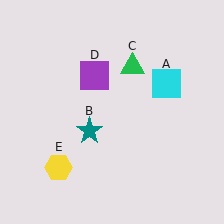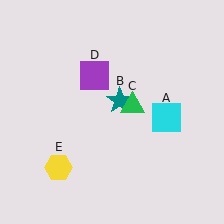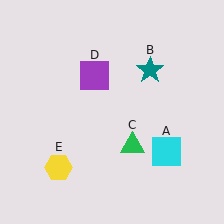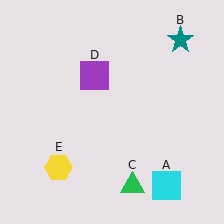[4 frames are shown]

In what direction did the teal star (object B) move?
The teal star (object B) moved up and to the right.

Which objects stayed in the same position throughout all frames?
Purple square (object D) and yellow hexagon (object E) remained stationary.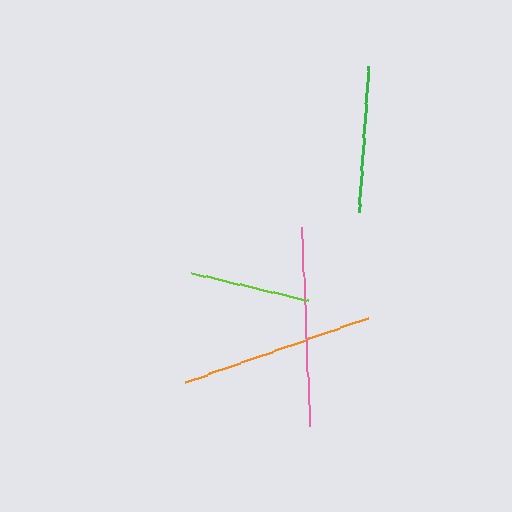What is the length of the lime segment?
The lime segment is approximately 120 pixels long.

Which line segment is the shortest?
The lime line is the shortest at approximately 120 pixels.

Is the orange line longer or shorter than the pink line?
The pink line is longer than the orange line.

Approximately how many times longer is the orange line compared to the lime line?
The orange line is approximately 1.6 times the length of the lime line.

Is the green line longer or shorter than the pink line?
The pink line is longer than the green line.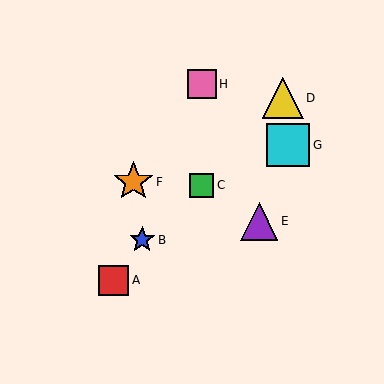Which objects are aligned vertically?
Objects C, H are aligned vertically.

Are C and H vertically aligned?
Yes, both are at x≈202.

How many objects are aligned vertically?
2 objects (C, H) are aligned vertically.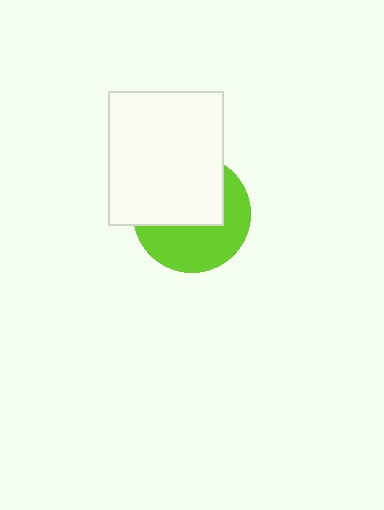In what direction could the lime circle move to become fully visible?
The lime circle could move down. That would shift it out from behind the white rectangle entirely.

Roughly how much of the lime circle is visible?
About half of it is visible (roughly 49%).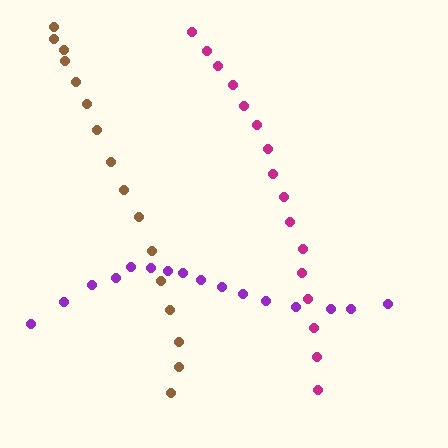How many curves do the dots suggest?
There are 3 distinct paths.